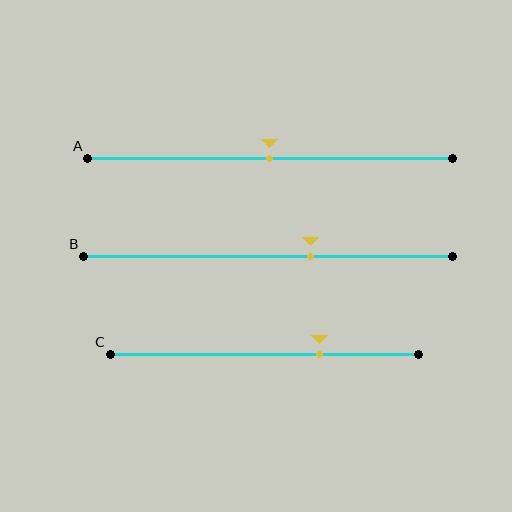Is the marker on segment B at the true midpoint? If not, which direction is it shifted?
No, the marker on segment B is shifted to the right by about 12% of the segment length.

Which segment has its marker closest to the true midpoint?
Segment A has its marker closest to the true midpoint.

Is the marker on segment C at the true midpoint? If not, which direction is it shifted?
No, the marker on segment C is shifted to the right by about 18% of the segment length.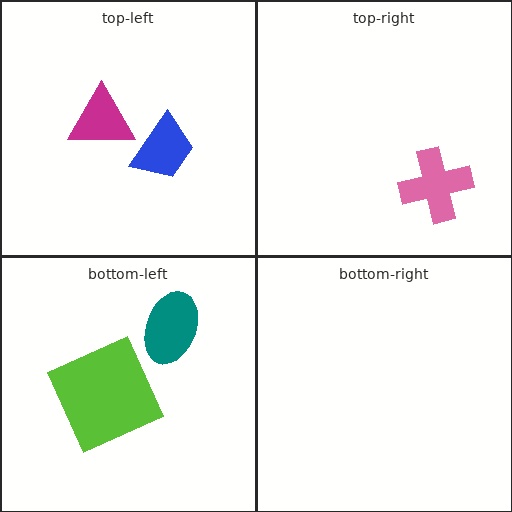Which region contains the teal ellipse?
The bottom-left region.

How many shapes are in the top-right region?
1.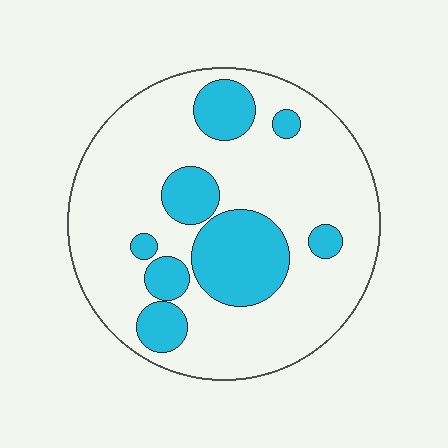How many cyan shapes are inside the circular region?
8.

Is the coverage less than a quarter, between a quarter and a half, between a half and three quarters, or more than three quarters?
Between a quarter and a half.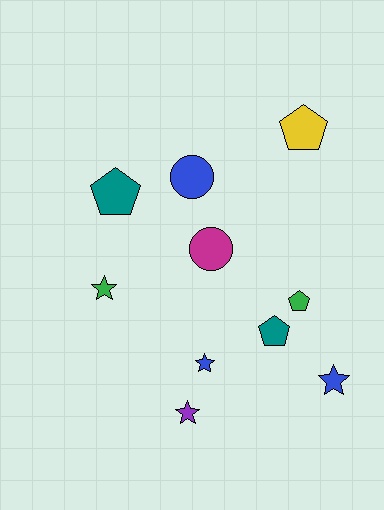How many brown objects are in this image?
There are no brown objects.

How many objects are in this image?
There are 10 objects.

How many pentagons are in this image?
There are 4 pentagons.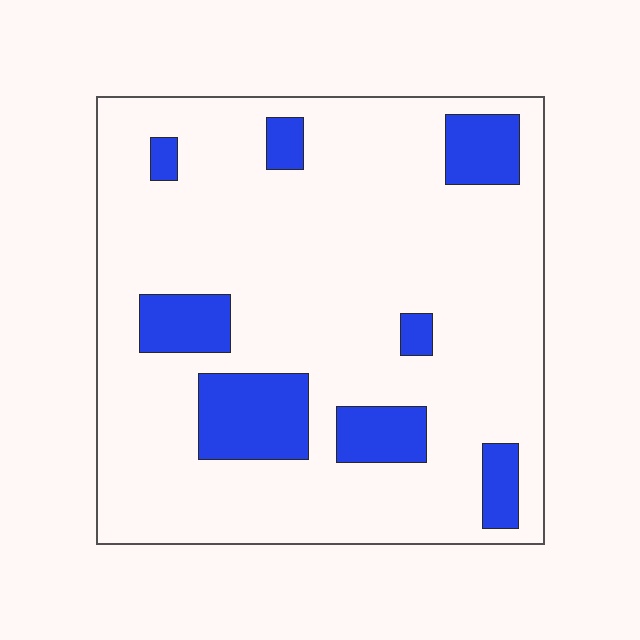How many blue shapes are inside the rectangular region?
8.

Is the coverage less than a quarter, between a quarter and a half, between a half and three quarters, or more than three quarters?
Less than a quarter.